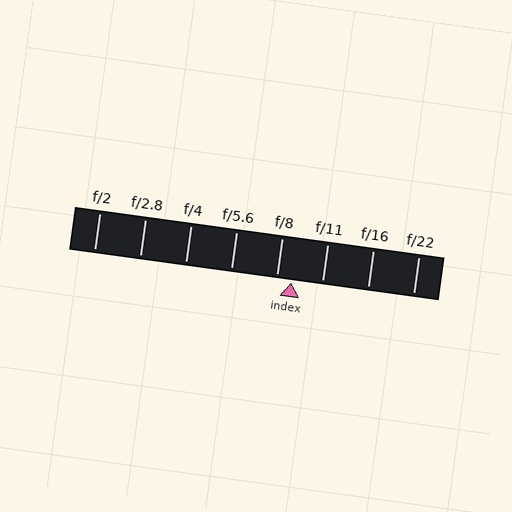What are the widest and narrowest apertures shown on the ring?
The widest aperture shown is f/2 and the narrowest is f/22.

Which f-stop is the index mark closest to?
The index mark is closest to f/8.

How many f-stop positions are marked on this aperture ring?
There are 8 f-stop positions marked.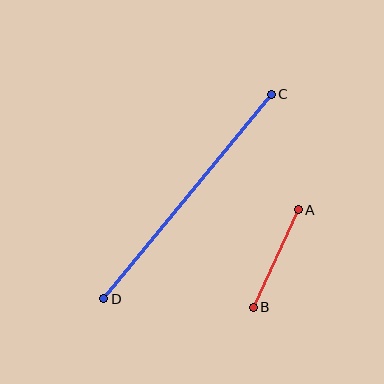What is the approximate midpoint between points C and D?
The midpoint is at approximately (188, 197) pixels.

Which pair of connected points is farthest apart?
Points C and D are farthest apart.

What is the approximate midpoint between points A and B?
The midpoint is at approximately (276, 258) pixels.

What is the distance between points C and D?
The distance is approximately 265 pixels.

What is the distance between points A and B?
The distance is approximately 107 pixels.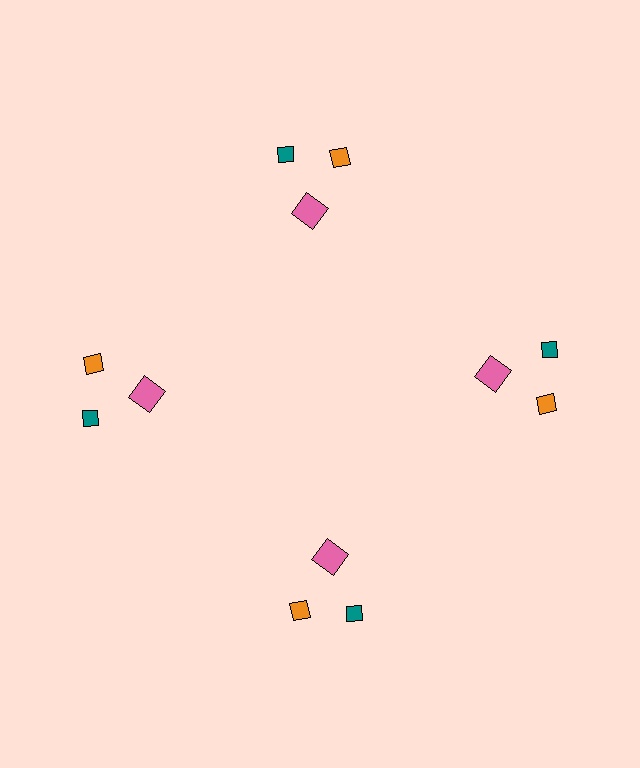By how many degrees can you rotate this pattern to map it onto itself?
The pattern maps onto itself every 90 degrees of rotation.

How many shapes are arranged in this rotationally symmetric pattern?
There are 12 shapes, arranged in 4 groups of 3.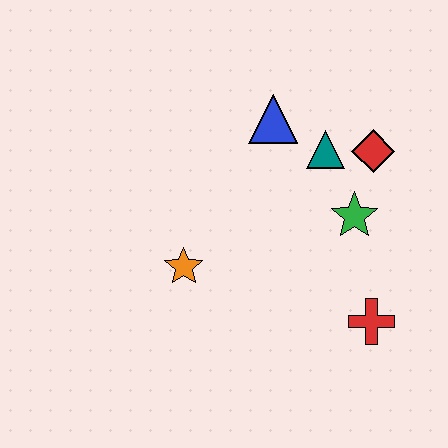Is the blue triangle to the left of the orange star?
No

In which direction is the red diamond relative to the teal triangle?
The red diamond is to the right of the teal triangle.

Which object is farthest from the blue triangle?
The red cross is farthest from the blue triangle.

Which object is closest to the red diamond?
The teal triangle is closest to the red diamond.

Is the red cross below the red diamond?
Yes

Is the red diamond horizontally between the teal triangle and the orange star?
No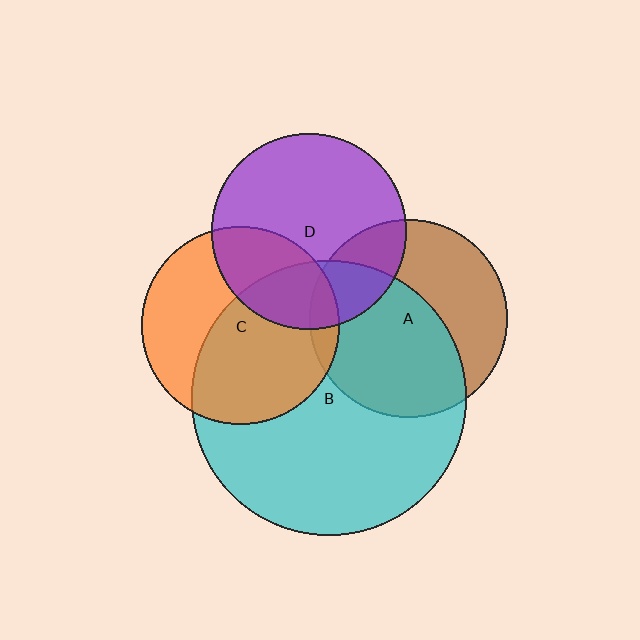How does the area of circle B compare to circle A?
Approximately 1.9 times.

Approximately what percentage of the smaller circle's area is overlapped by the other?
Approximately 30%.